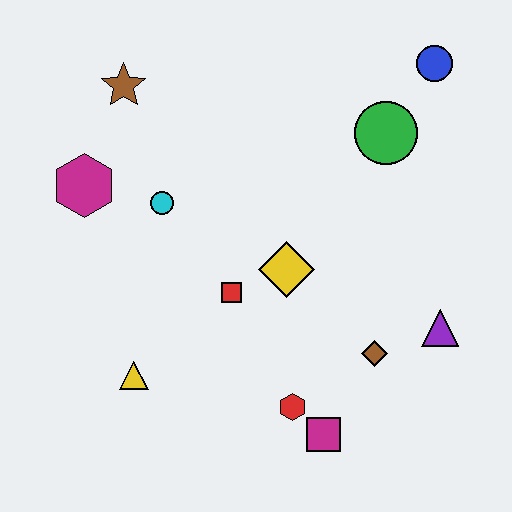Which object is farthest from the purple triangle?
The brown star is farthest from the purple triangle.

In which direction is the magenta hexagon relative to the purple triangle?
The magenta hexagon is to the left of the purple triangle.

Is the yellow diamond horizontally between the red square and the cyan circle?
No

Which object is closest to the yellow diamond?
The red square is closest to the yellow diamond.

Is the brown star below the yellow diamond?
No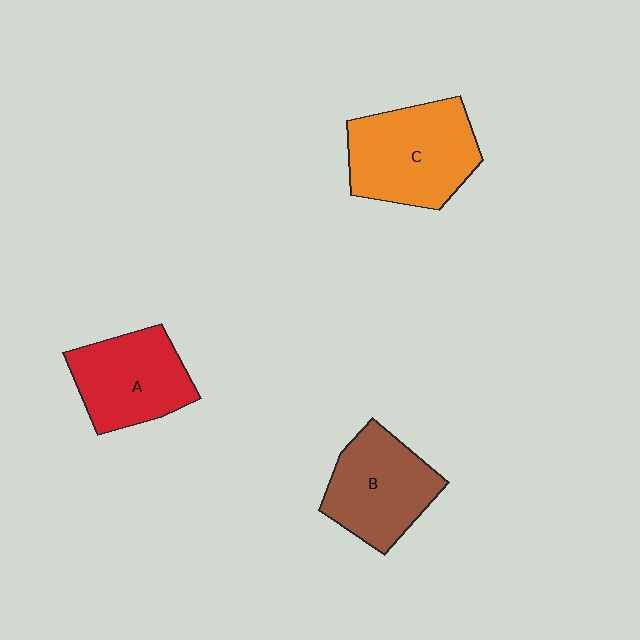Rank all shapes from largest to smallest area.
From largest to smallest: C (orange), B (brown), A (red).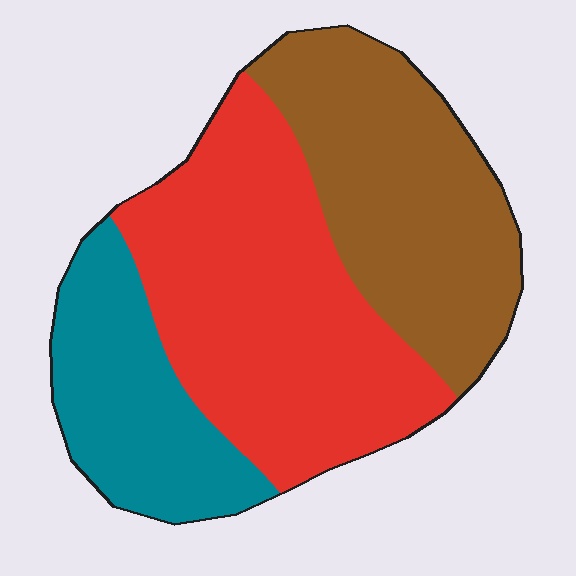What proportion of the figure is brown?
Brown covers 34% of the figure.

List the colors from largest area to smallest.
From largest to smallest: red, brown, teal.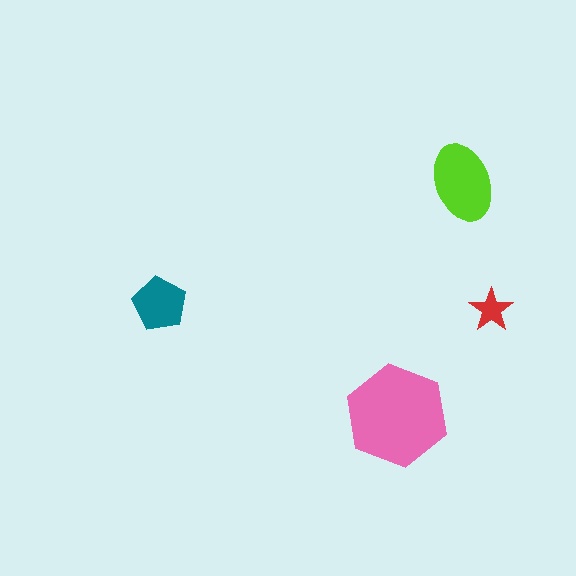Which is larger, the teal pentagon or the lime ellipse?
The lime ellipse.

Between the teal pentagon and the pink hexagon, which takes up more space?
The pink hexagon.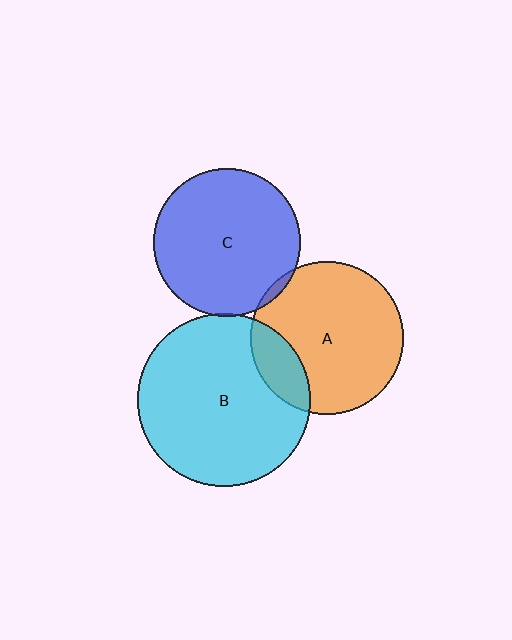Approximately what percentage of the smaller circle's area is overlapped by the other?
Approximately 5%.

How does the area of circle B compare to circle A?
Approximately 1.3 times.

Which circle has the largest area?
Circle B (cyan).